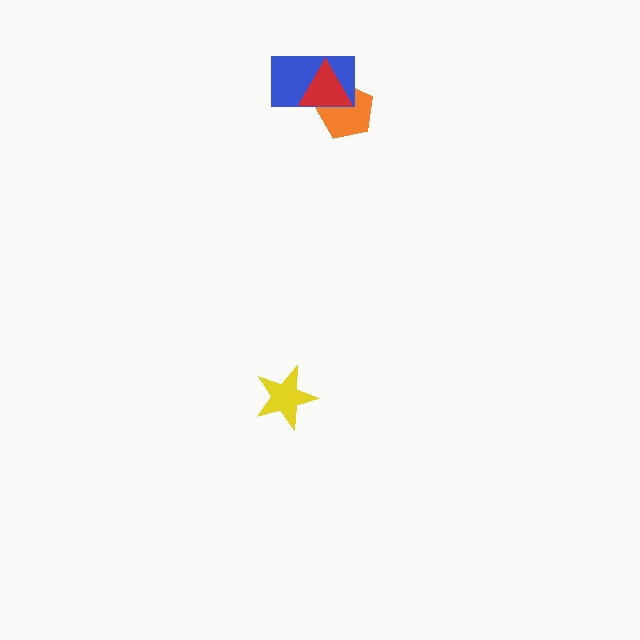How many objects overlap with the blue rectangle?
2 objects overlap with the blue rectangle.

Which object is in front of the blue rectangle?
The red triangle is in front of the blue rectangle.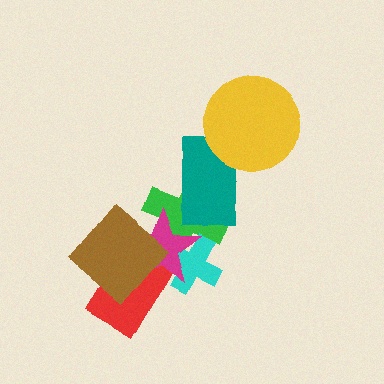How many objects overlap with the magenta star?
4 objects overlap with the magenta star.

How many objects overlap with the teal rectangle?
2 objects overlap with the teal rectangle.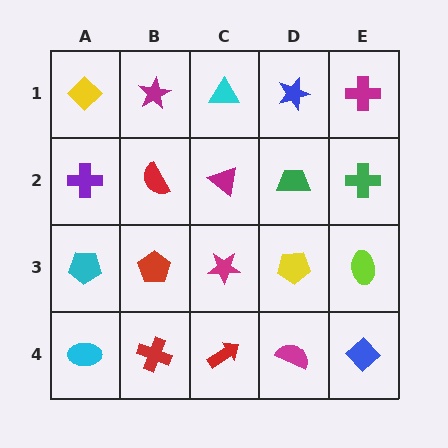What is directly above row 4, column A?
A cyan pentagon.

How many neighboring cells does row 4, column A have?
2.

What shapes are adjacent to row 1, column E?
A green cross (row 2, column E), a blue star (row 1, column D).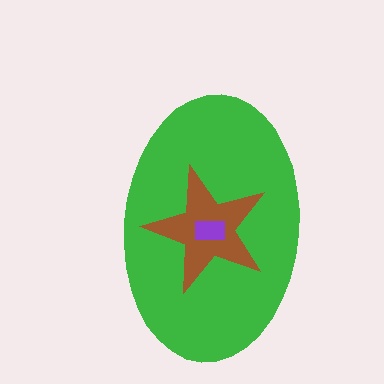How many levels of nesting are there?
3.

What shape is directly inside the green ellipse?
The brown star.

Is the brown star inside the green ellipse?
Yes.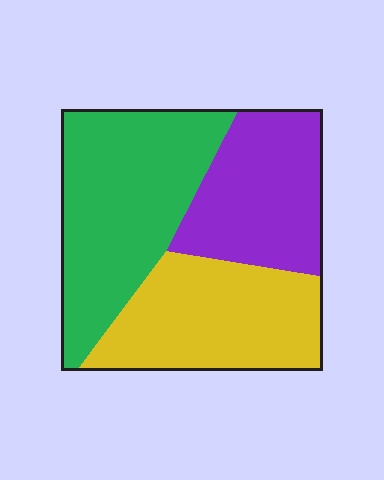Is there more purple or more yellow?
Yellow.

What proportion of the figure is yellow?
Yellow covers roughly 30% of the figure.